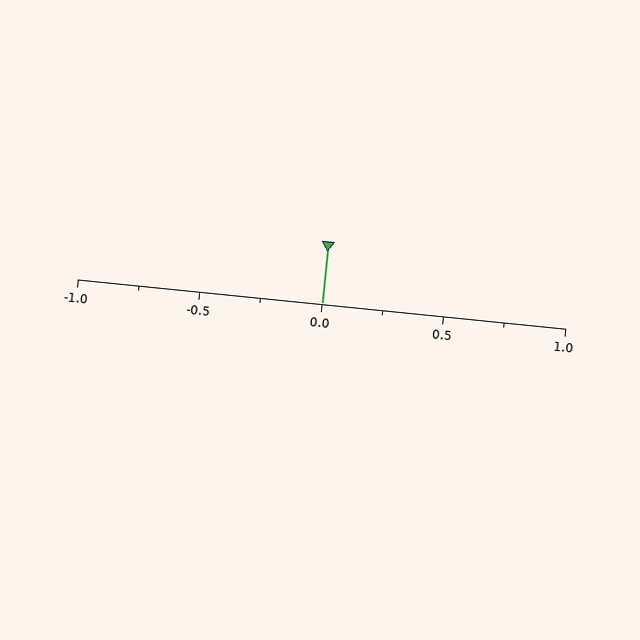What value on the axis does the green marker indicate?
The marker indicates approximately 0.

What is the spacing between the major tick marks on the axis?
The major ticks are spaced 0.5 apart.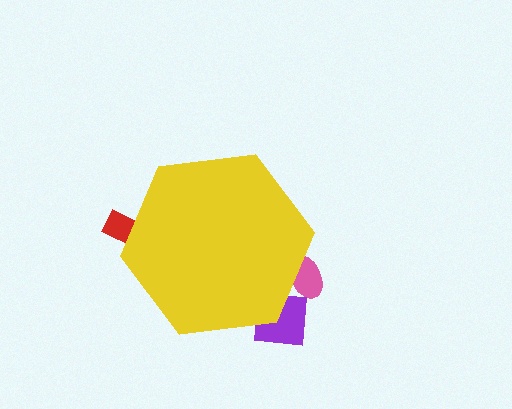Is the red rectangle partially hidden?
Yes, the red rectangle is partially hidden behind the yellow hexagon.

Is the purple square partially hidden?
Yes, the purple square is partially hidden behind the yellow hexagon.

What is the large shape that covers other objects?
A yellow hexagon.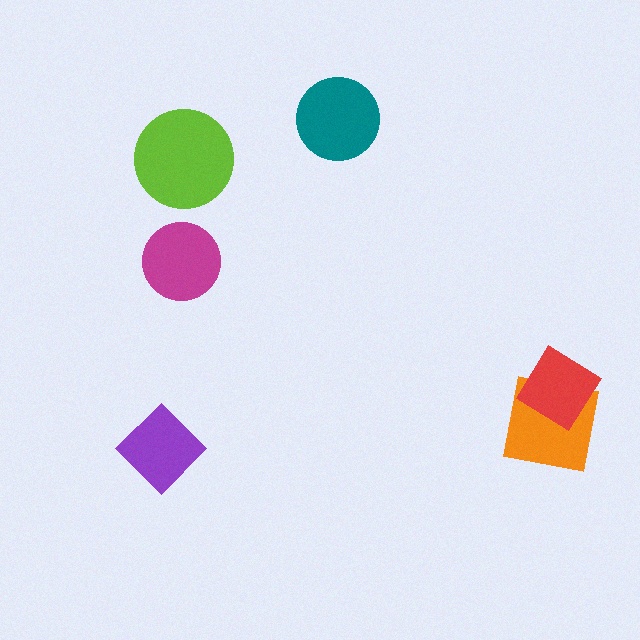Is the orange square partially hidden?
Yes, it is partially covered by another shape.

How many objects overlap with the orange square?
1 object overlaps with the orange square.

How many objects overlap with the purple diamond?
0 objects overlap with the purple diamond.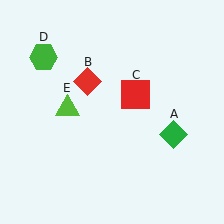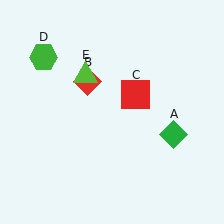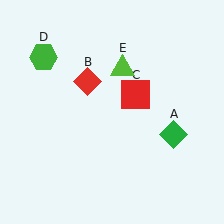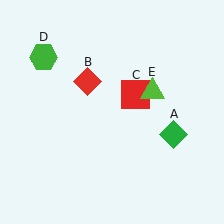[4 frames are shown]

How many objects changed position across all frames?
1 object changed position: lime triangle (object E).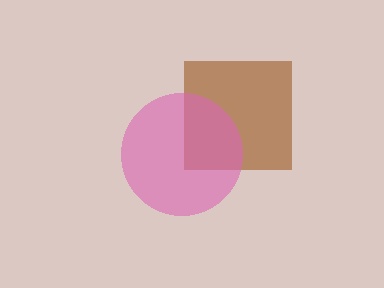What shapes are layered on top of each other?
The layered shapes are: a brown square, a pink circle.